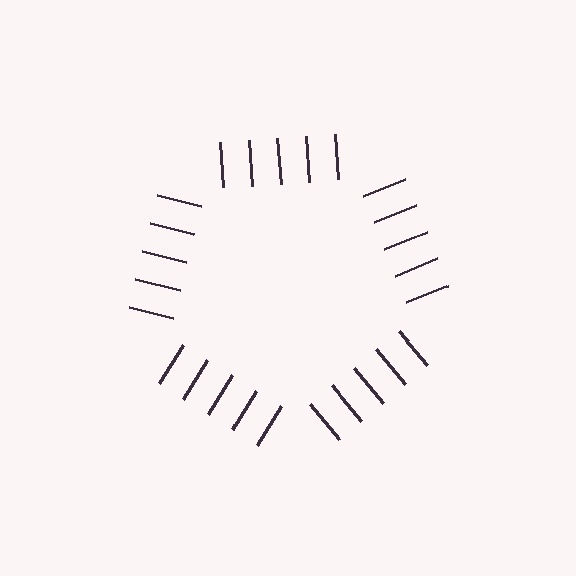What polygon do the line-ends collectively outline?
An illusory pentagon — the line segments terminate on its edges but no continuous stroke is drawn.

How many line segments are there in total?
25 — 5 along each of the 5 edges.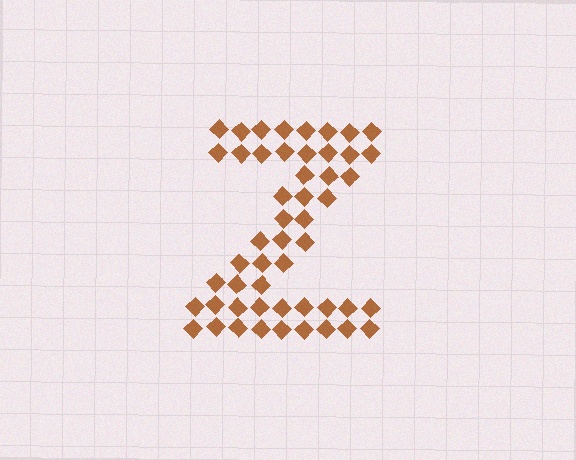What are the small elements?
The small elements are diamonds.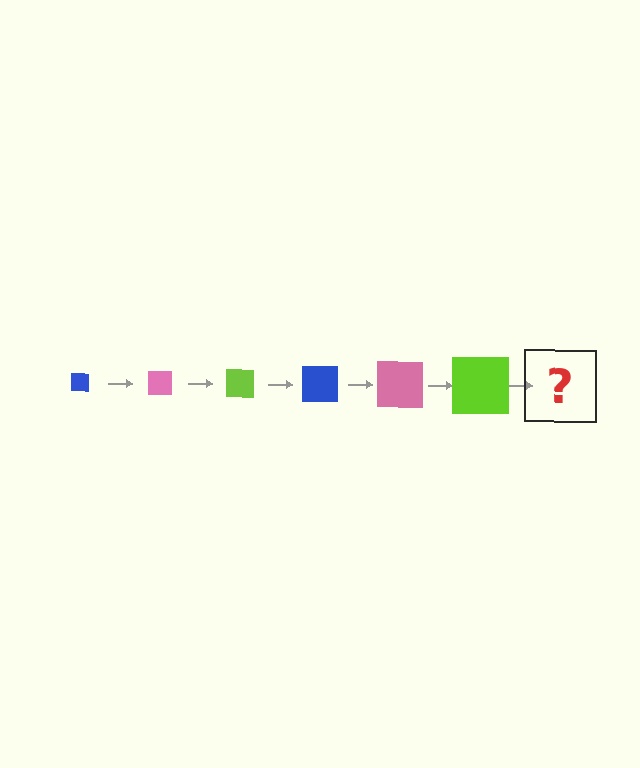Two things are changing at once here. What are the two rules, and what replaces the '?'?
The two rules are that the square grows larger each step and the color cycles through blue, pink, and lime. The '?' should be a blue square, larger than the previous one.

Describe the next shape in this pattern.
It should be a blue square, larger than the previous one.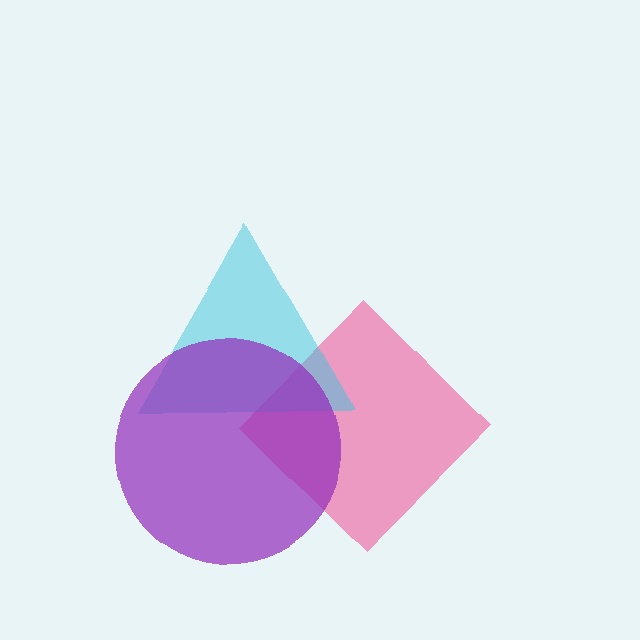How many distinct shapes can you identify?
There are 3 distinct shapes: a pink diamond, a cyan triangle, a purple circle.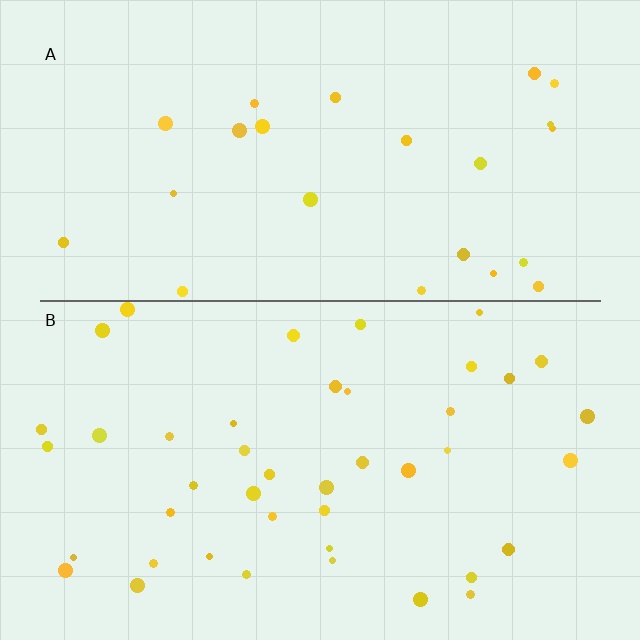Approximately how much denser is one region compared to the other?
Approximately 1.8× — region B over region A.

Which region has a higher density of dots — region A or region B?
B (the bottom).